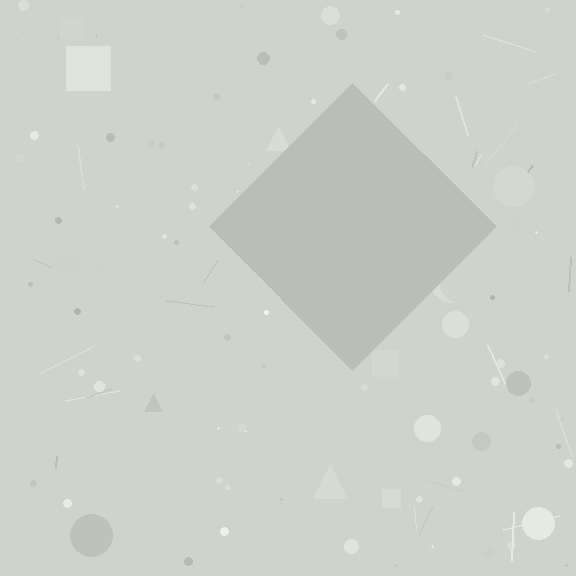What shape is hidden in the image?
A diamond is hidden in the image.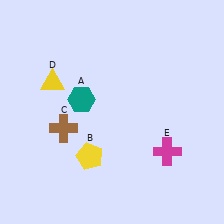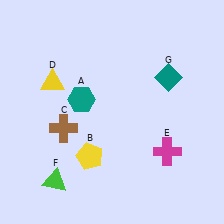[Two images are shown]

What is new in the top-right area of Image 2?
A teal diamond (G) was added in the top-right area of Image 2.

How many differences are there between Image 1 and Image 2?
There are 2 differences between the two images.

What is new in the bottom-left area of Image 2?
A green triangle (F) was added in the bottom-left area of Image 2.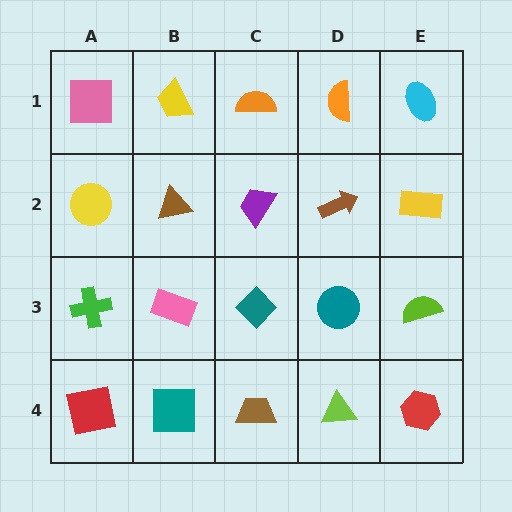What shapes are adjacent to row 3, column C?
A purple trapezoid (row 2, column C), a brown trapezoid (row 4, column C), a pink rectangle (row 3, column B), a teal circle (row 3, column D).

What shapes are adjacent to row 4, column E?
A lime semicircle (row 3, column E), a lime triangle (row 4, column D).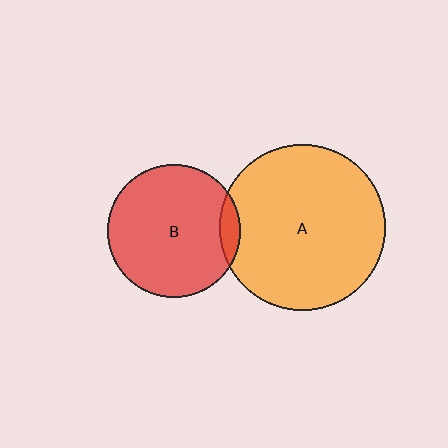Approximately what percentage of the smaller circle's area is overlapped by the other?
Approximately 10%.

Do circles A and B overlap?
Yes.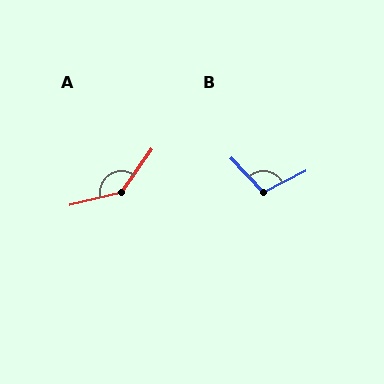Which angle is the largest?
A, at approximately 139 degrees.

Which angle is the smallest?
B, at approximately 106 degrees.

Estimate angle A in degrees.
Approximately 139 degrees.